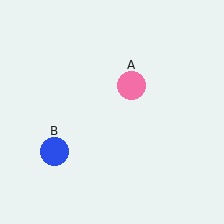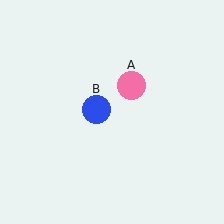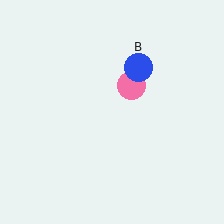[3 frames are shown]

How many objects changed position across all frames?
1 object changed position: blue circle (object B).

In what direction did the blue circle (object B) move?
The blue circle (object B) moved up and to the right.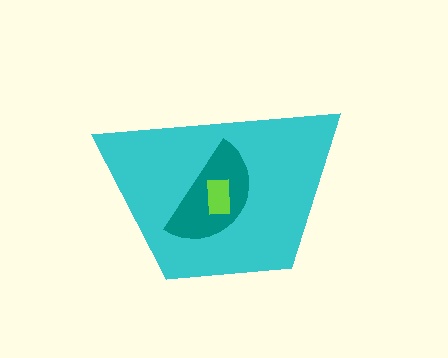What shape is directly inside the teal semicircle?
The lime rectangle.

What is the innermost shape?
The lime rectangle.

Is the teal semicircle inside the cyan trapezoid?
Yes.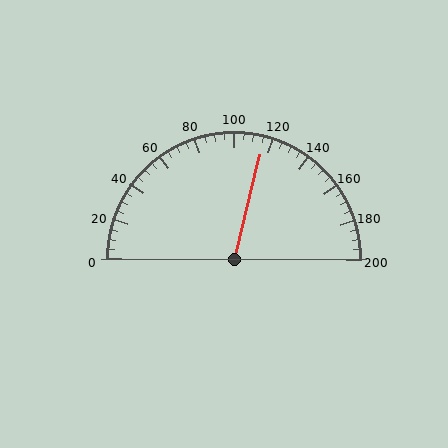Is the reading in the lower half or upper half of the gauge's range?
The reading is in the upper half of the range (0 to 200).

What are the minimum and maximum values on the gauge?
The gauge ranges from 0 to 200.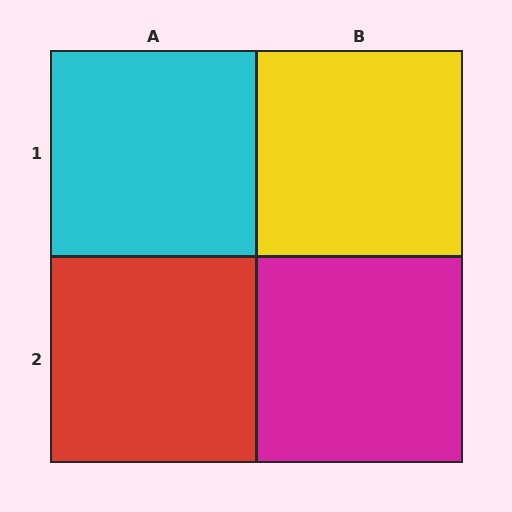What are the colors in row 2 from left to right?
Red, magenta.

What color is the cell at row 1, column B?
Yellow.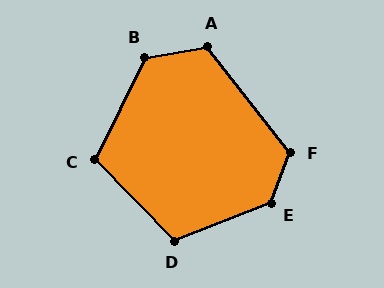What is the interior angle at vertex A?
Approximately 118 degrees (obtuse).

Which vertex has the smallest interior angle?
C, at approximately 109 degrees.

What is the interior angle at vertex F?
Approximately 121 degrees (obtuse).